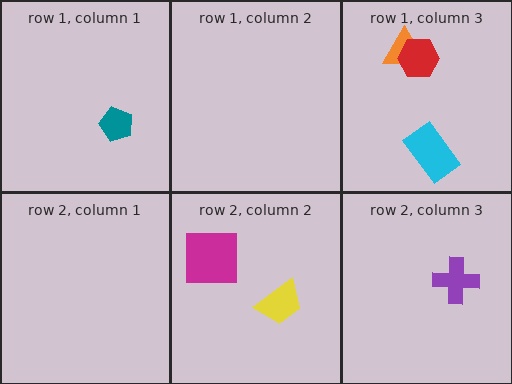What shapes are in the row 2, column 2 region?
The magenta square, the yellow trapezoid.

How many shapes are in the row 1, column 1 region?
1.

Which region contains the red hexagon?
The row 1, column 3 region.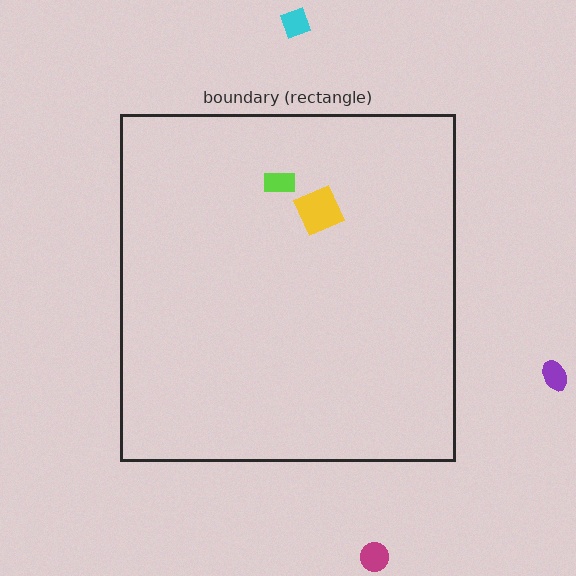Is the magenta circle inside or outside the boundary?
Outside.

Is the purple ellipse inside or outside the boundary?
Outside.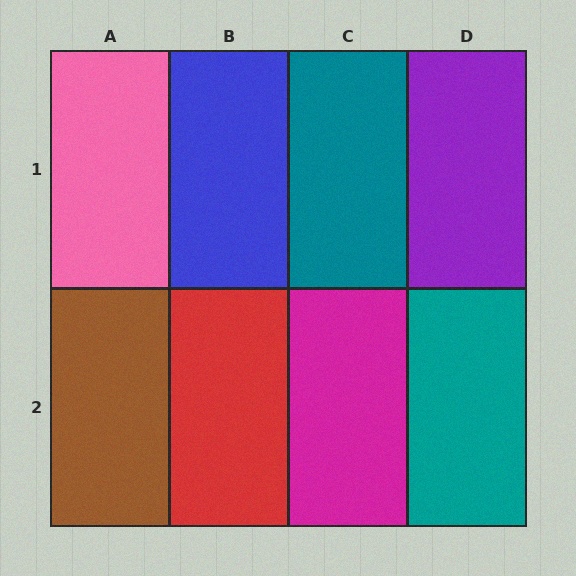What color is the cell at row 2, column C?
Magenta.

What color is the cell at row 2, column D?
Teal.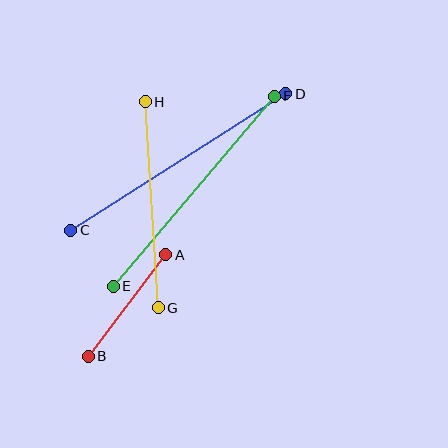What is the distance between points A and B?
The distance is approximately 128 pixels.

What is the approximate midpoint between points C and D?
The midpoint is at approximately (178, 162) pixels.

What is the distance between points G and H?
The distance is approximately 206 pixels.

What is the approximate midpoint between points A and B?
The midpoint is at approximately (127, 305) pixels.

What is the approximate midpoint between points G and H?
The midpoint is at approximately (152, 205) pixels.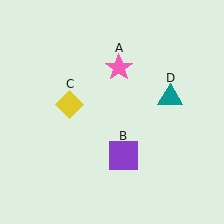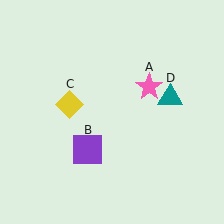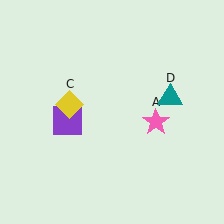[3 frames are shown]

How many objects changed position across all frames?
2 objects changed position: pink star (object A), purple square (object B).